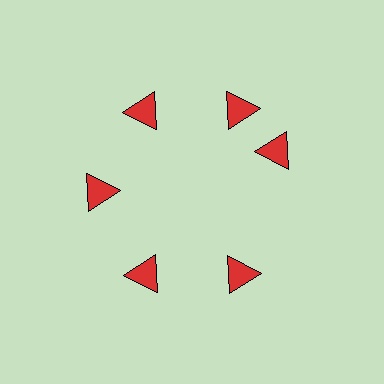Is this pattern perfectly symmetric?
No. The 6 red triangles are arranged in a ring, but one element near the 3 o'clock position is rotated out of alignment along the ring, breaking the 6-fold rotational symmetry.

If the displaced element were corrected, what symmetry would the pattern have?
It would have 6-fold rotational symmetry — the pattern would map onto itself every 60 degrees.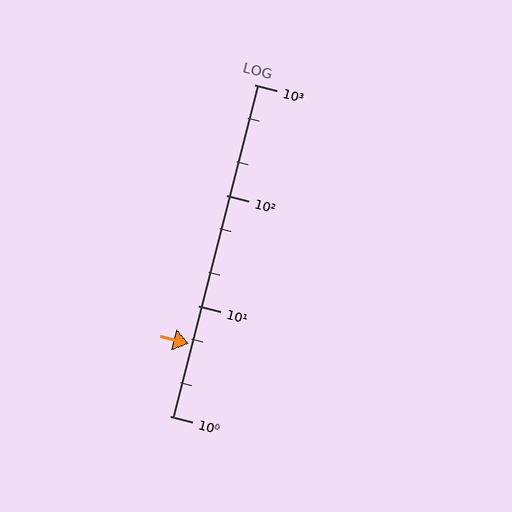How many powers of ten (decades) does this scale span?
The scale spans 3 decades, from 1 to 1000.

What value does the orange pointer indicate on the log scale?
The pointer indicates approximately 4.5.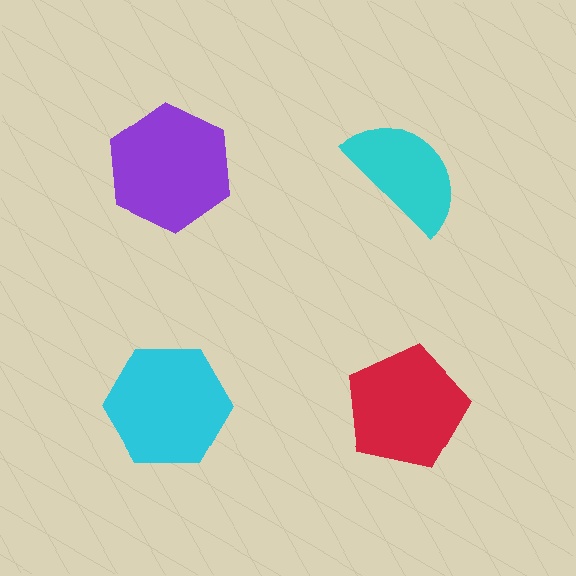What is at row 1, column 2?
A cyan semicircle.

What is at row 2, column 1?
A cyan hexagon.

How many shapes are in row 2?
2 shapes.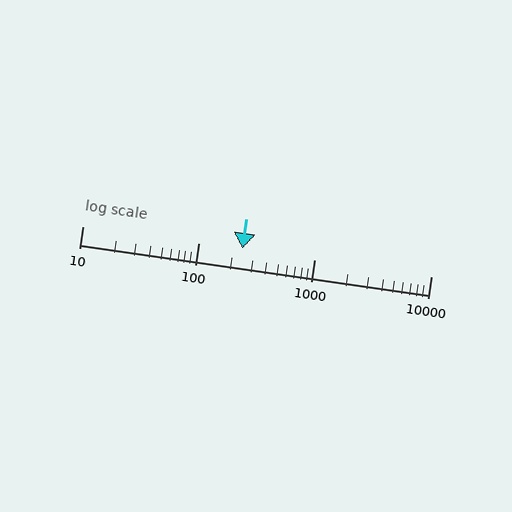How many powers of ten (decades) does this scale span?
The scale spans 3 decades, from 10 to 10000.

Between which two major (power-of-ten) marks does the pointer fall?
The pointer is between 100 and 1000.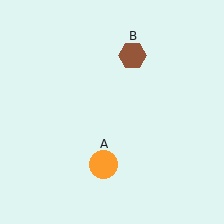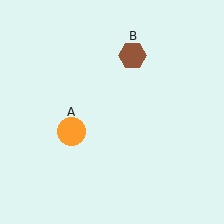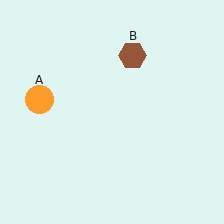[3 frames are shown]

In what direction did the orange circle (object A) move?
The orange circle (object A) moved up and to the left.